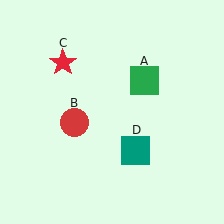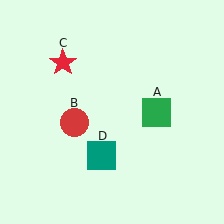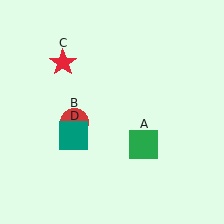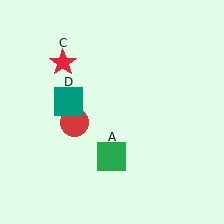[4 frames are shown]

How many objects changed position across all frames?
2 objects changed position: green square (object A), teal square (object D).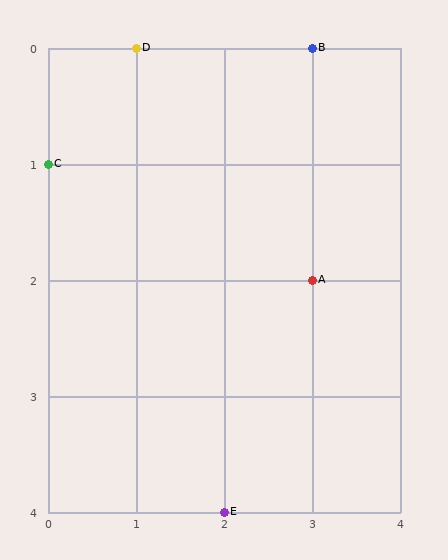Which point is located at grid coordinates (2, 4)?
Point E is at (2, 4).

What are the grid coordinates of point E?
Point E is at grid coordinates (2, 4).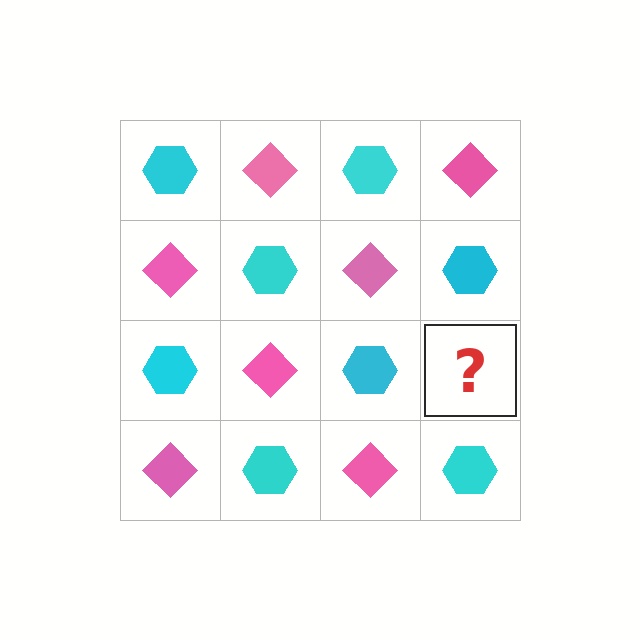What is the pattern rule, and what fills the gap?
The rule is that it alternates cyan hexagon and pink diamond in a checkerboard pattern. The gap should be filled with a pink diamond.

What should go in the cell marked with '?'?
The missing cell should contain a pink diamond.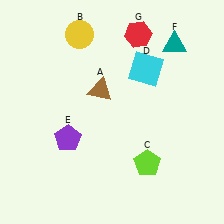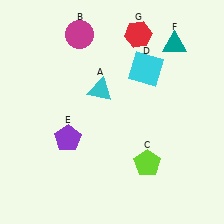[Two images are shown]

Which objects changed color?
A changed from brown to cyan. B changed from yellow to magenta.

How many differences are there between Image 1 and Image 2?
There are 2 differences between the two images.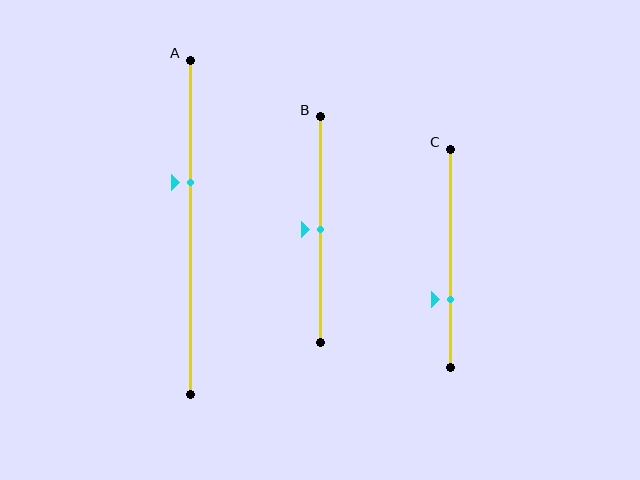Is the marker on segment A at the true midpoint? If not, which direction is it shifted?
No, the marker on segment A is shifted upward by about 13% of the segment length.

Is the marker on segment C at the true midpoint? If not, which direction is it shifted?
No, the marker on segment C is shifted downward by about 19% of the segment length.